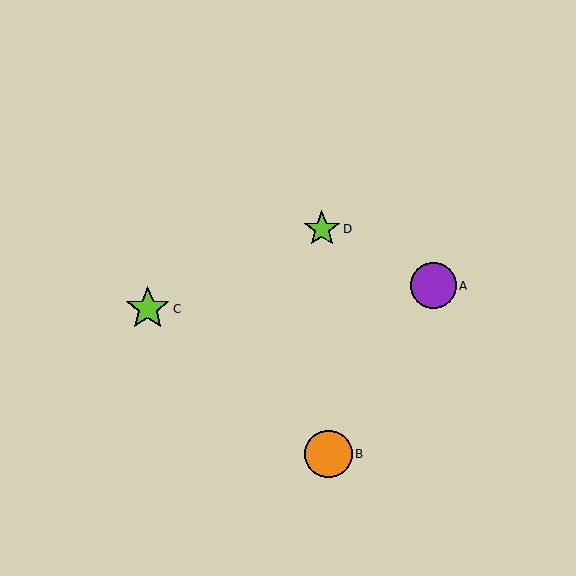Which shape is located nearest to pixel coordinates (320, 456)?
The orange circle (labeled B) at (328, 454) is nearest to that location.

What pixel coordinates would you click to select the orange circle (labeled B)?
Click at (328, 454) to select the orange circle B.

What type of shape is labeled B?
Shape B is an orange circle.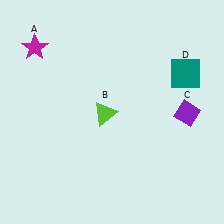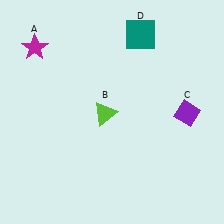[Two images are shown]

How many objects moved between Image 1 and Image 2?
1 object moved between the two images.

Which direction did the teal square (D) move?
The teal square (D) moved left.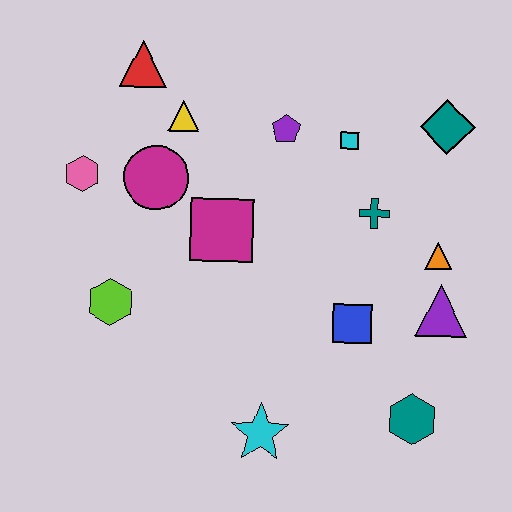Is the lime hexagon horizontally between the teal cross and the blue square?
No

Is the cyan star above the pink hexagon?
No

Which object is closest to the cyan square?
The purple pentagon is closest to the cyan square.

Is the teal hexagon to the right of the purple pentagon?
Yes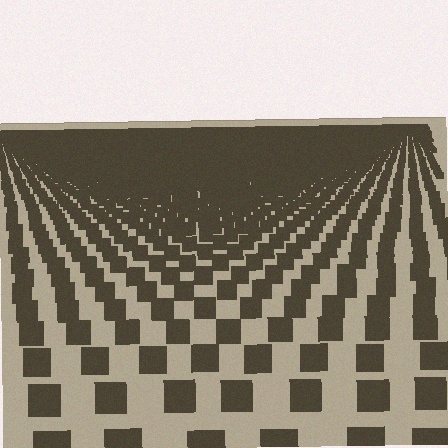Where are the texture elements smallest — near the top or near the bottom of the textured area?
Near the top.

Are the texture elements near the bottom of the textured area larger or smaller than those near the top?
Larger. Near the bottom, elements are closer to the viewer and appear at a bigger on-screen size.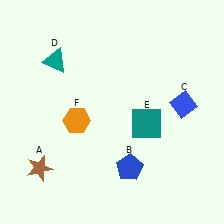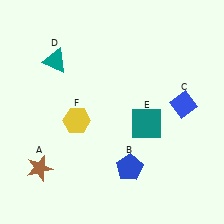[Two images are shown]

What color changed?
The hexagon (F) changed from orange in Image 1 to yellow in Image 2.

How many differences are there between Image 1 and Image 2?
There is 1 difference between the two images.